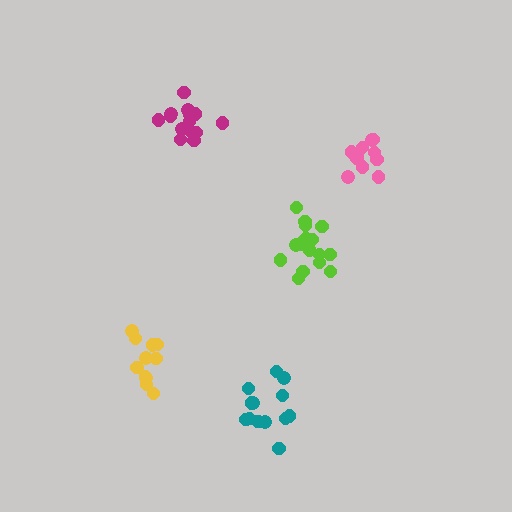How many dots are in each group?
Group 1: 11 dots, Group 2: 14 dots, Group 3: 16 dots, Group 4: 13 dots, Group 5: 11 dots (65 total).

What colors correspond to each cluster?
The clusters are colored: yellow, magenta, lime, teal, pink.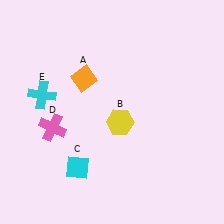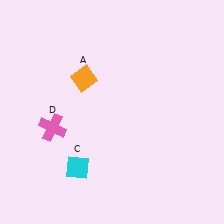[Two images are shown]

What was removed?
The yellow hexagon (B), the cyan cross (E) were removed in Image 2.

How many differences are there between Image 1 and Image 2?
There are 2 differences between the two images.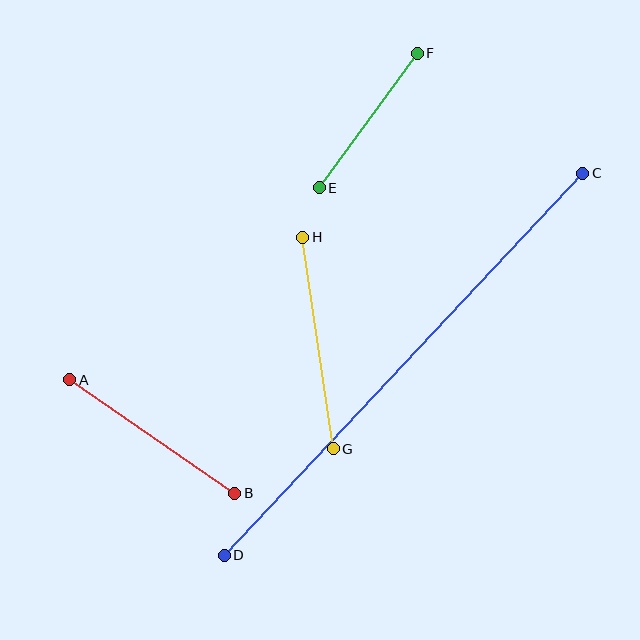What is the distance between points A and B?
The distance is approximately 200 pixels.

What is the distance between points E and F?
The distance is approximately 166 pixels.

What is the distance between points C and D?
The distance is approximately 523 pixels.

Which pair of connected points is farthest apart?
Points C and D are farthest apart.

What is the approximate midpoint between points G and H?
The midpoint is at approximately (318, 343) pixels.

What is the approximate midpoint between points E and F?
The midpoint is at approximately (368, 120) pixels.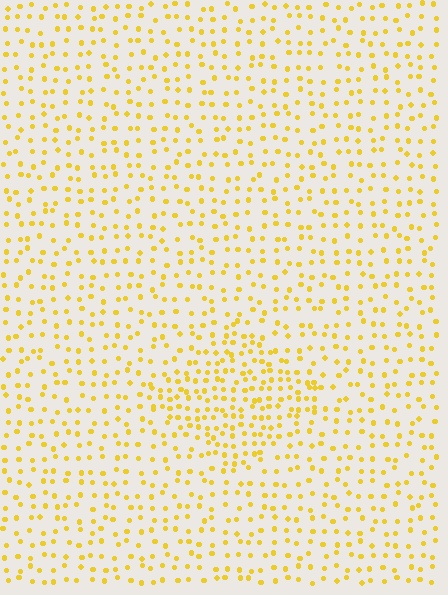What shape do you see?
I see a diamond.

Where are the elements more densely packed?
The elements are more densely packed inside the diamond boundary.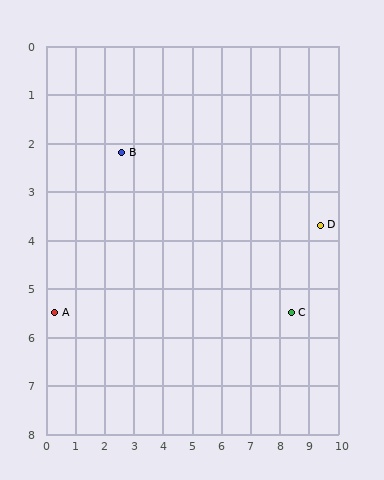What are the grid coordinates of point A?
Point A is at approximately (0.3, 5.5).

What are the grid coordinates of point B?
Point B is at approximately (2.6, 2.2).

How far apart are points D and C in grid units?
Points D and C are about 2.1 grid units apart.